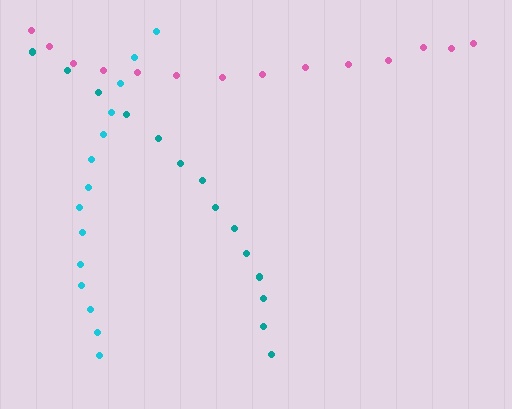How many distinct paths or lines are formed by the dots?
There are 3 distinct paths.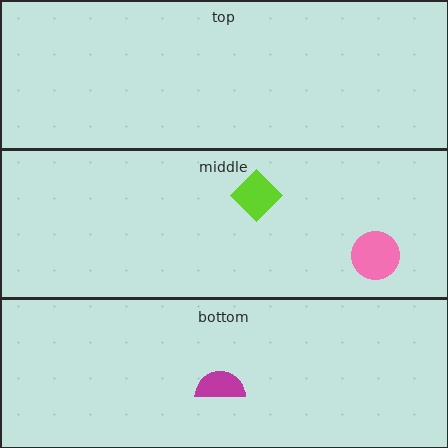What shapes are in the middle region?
The lime diamond, the pink circle.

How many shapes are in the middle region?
2.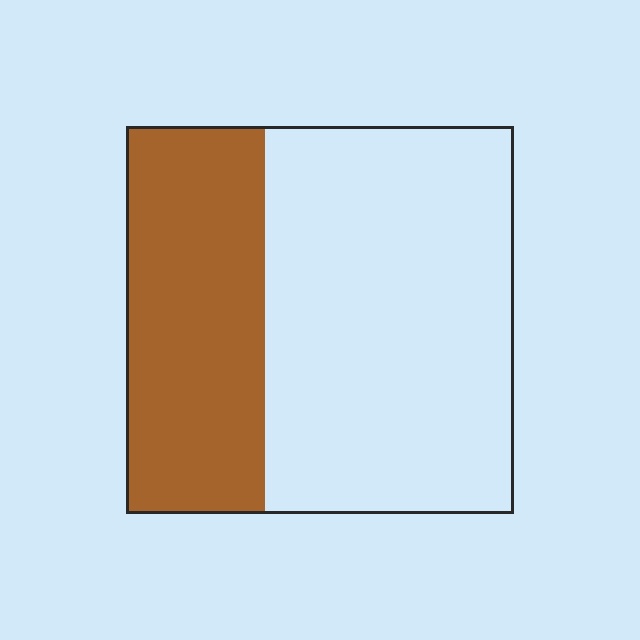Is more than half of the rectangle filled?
No.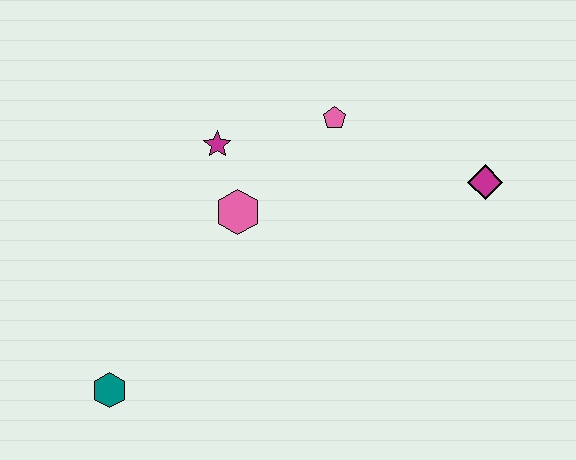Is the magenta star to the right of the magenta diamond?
No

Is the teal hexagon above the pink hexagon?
No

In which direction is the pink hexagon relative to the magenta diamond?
The pink hexagon is to the left of the magenta diamond.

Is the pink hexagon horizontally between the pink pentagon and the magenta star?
Yes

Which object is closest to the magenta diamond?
The pink pentagon is closest to the magenta diamond.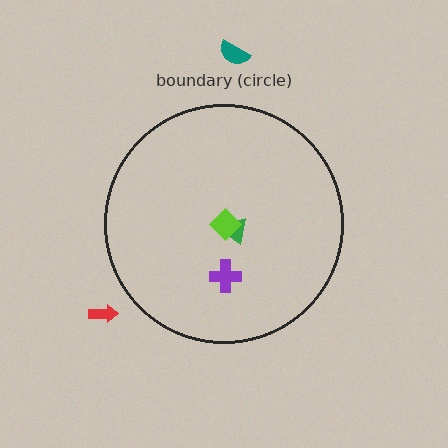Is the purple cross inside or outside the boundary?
Inside.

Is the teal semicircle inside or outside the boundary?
Outside.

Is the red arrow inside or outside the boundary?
Outside.